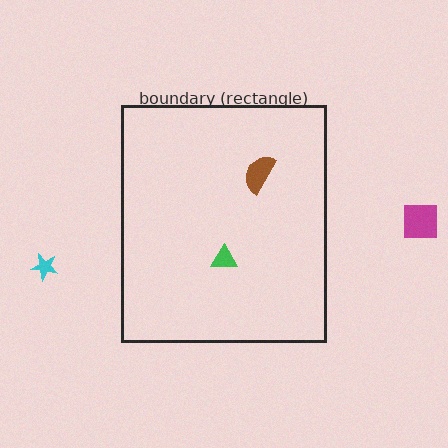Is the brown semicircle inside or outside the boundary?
Inside.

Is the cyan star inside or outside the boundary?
Outside.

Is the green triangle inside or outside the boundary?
Inside.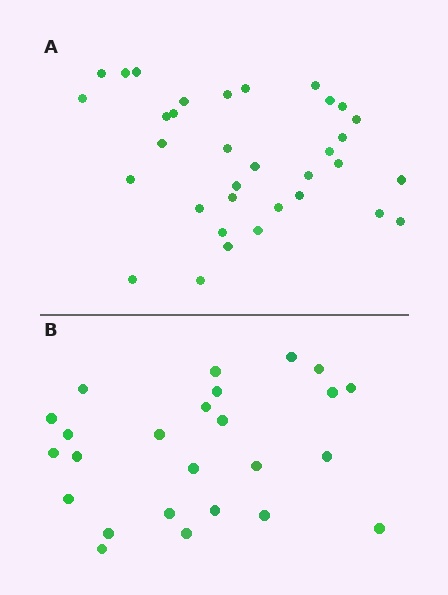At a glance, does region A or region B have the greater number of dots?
Region A (the top region) has more dots.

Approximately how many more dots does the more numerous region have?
Region A has roughly 8 or so more dots than region B.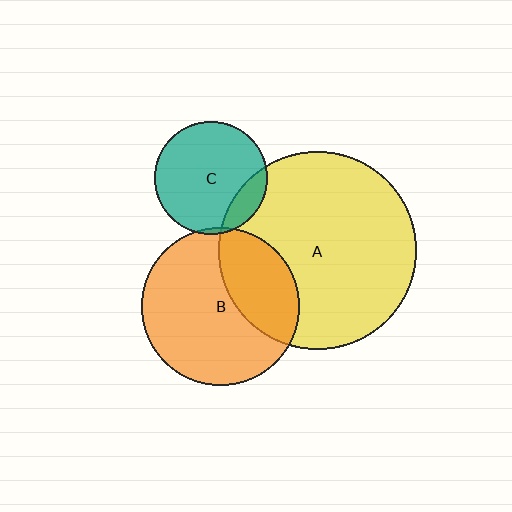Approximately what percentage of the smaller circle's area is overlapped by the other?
Approximately 15%.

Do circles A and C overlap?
Yes.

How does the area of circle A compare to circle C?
Approximately 3.1 times.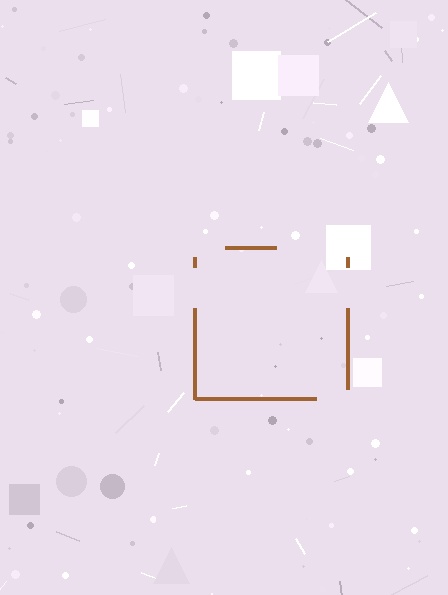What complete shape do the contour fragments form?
The contour fragments form a square.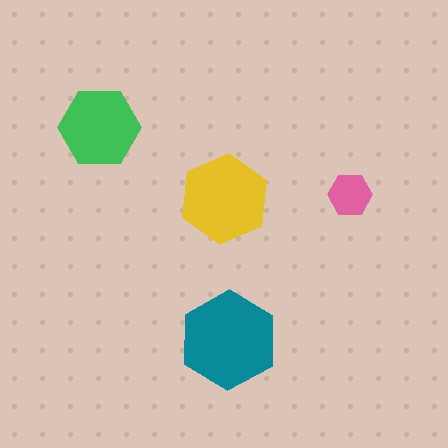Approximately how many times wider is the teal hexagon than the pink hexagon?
About 2.5 times wider.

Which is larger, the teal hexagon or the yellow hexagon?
The teal one.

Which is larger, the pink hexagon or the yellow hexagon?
The yellow one.